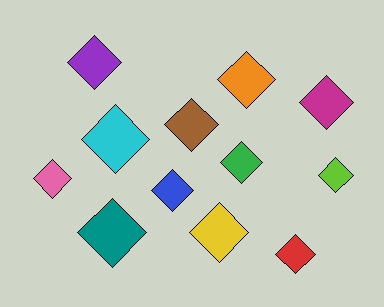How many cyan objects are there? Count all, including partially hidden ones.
There is 1 cyan object.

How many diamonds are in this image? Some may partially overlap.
There are 12 diamonds.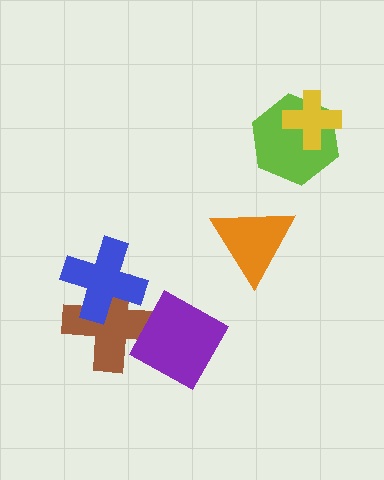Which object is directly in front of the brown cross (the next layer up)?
The blue cross is directly in front of the brown cross.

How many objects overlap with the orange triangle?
0 objects overlap with the orange triangle.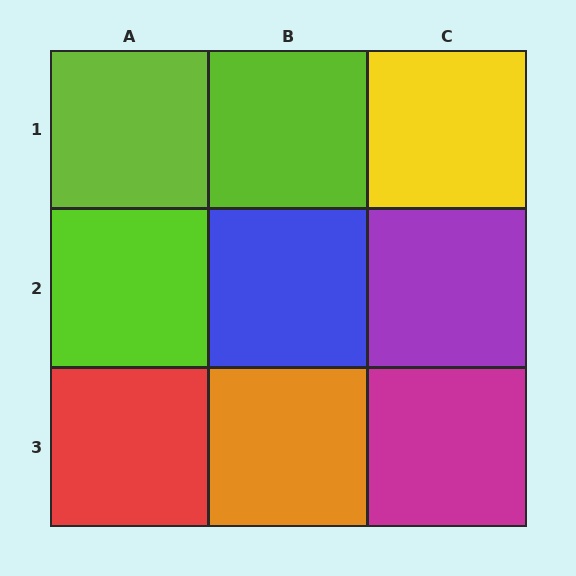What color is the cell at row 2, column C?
Purple.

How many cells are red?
1 cell is red.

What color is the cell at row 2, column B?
Blue.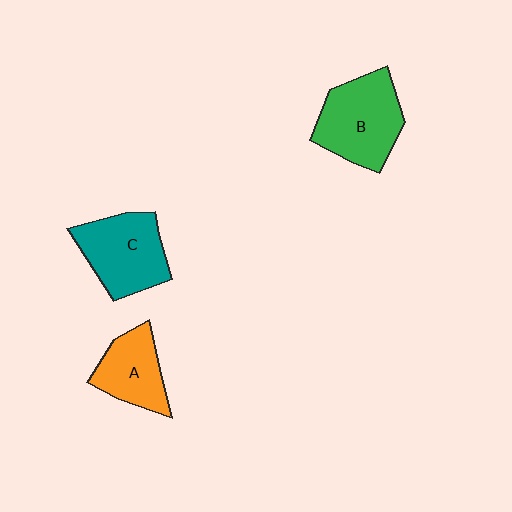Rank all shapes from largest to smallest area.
From largest to smallest: B (green), C (teal), A (orange).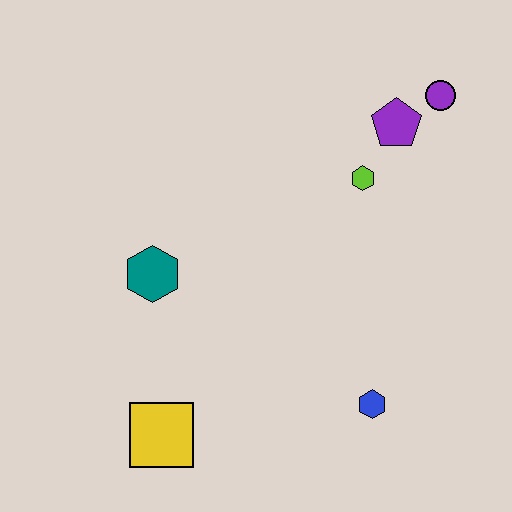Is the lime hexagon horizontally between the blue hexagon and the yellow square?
Yes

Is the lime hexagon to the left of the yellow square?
No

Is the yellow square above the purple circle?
No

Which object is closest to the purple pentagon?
The purple circle is closest to the purple pentagon.